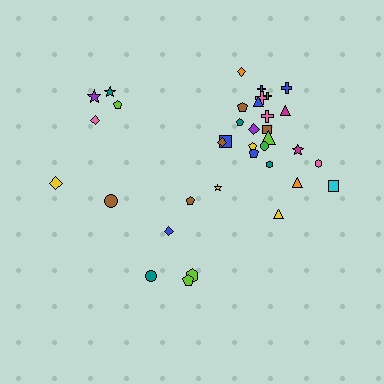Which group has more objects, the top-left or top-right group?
The top-right group.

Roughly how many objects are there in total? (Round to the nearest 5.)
Roughly 35 objects in total.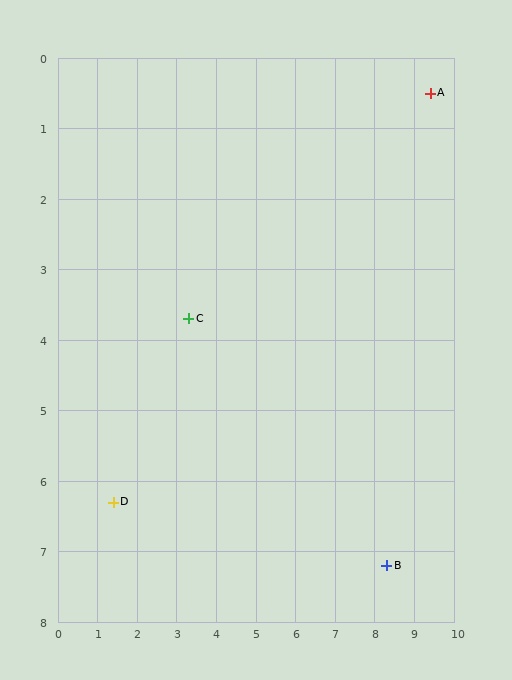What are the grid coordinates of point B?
Point B is at approximately (8.3, 7.2).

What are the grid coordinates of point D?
Point D is at approximately (1.4, 6.3).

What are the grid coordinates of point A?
Point A is at approximately (9.4, 0.5).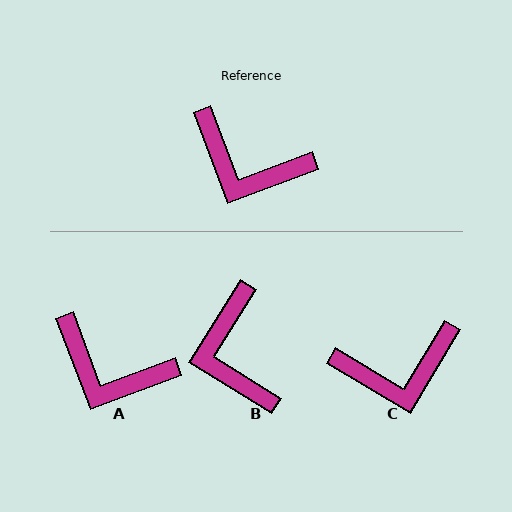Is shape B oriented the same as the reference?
No, it is off by about 52 degrees.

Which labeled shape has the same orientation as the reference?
A.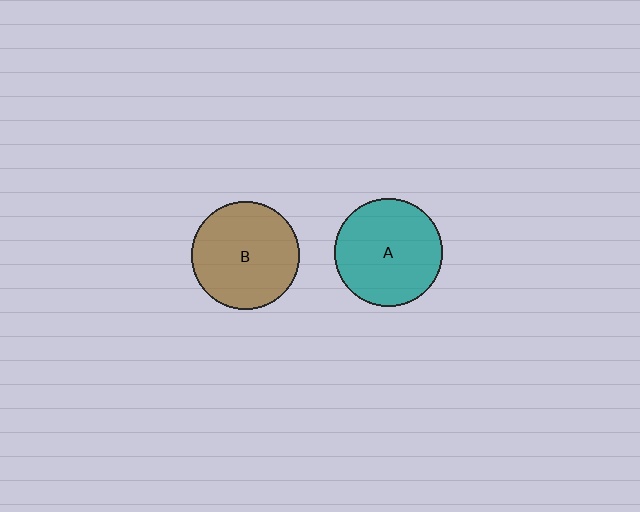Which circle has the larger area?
Circle A (teal).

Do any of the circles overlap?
No, none of the circles overlap.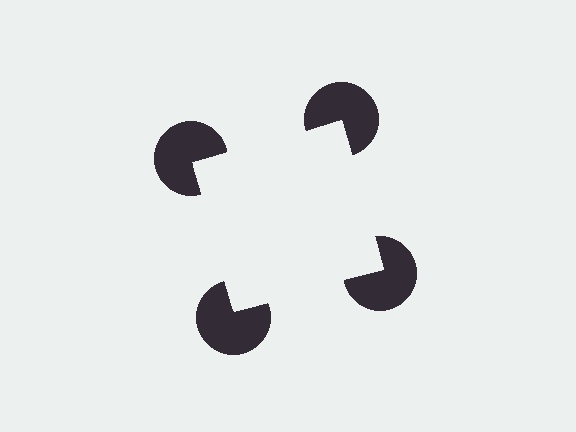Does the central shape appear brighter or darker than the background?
It typically appears slightly brighter than the background, even though no actual brightness change is drawn.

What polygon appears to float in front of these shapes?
An illusory square — its edges are inferred from the aligned wedge cuts in the pac-man discs, not physically drawn.